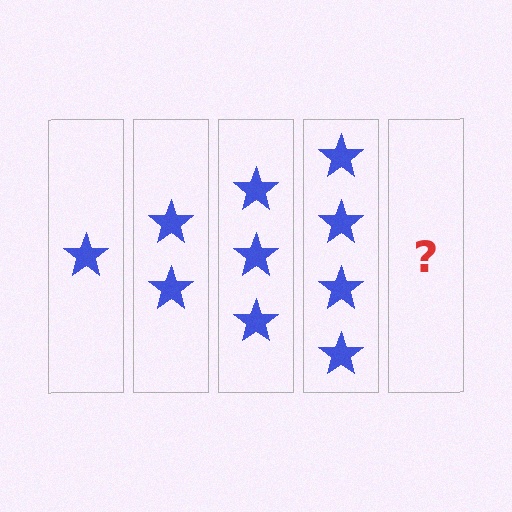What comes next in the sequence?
The next element should be 5 stars.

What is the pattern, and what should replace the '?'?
The pattern is that each step adds one more star. The '?' should be 5 stars.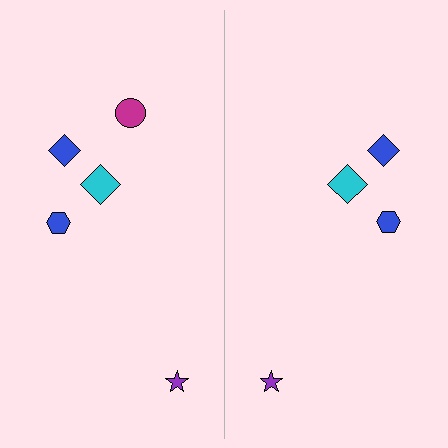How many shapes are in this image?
There are 9 shapes in this image.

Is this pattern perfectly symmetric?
No, the pattern is not perfectly symmetric. A magenta circle is missing from the right side.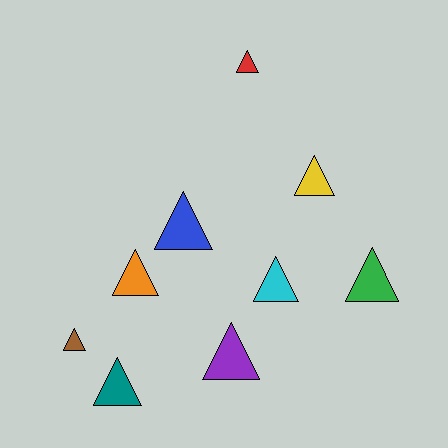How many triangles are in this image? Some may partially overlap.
There are 9 triangles.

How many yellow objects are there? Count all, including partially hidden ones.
There is 1 yellow object.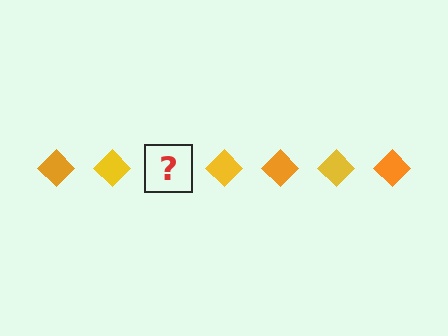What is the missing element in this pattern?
The missing element is an orange diamond.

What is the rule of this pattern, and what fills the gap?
The rule is that the pattern cycles through orange, yellow diamonds. The gap should be filled with an orange diamond.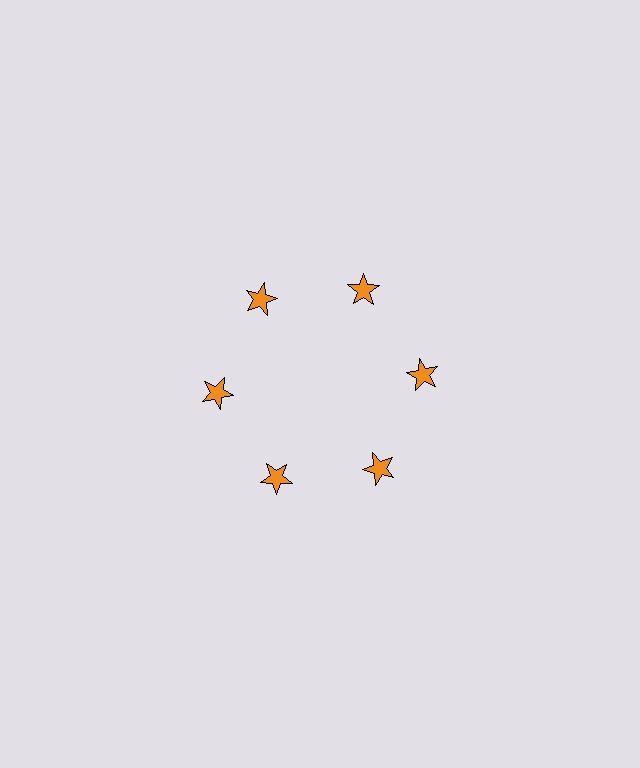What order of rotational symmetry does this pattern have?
This pattern has 6-fold rotational symmetry.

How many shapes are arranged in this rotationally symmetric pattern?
There are 6 shapes, arranged in 6 groups of 1.